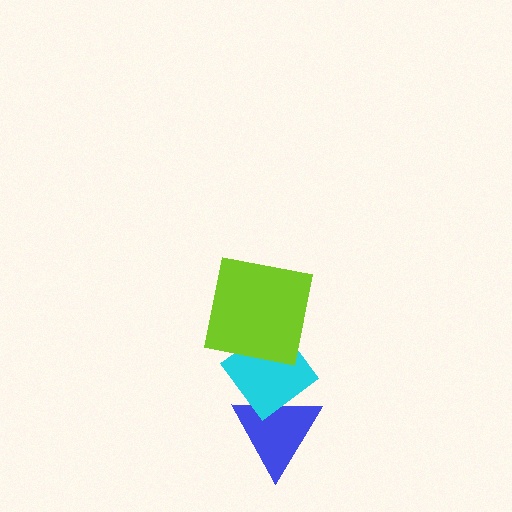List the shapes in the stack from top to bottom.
From top to bottom: the lime square, the cyan diamond, the blue triangle.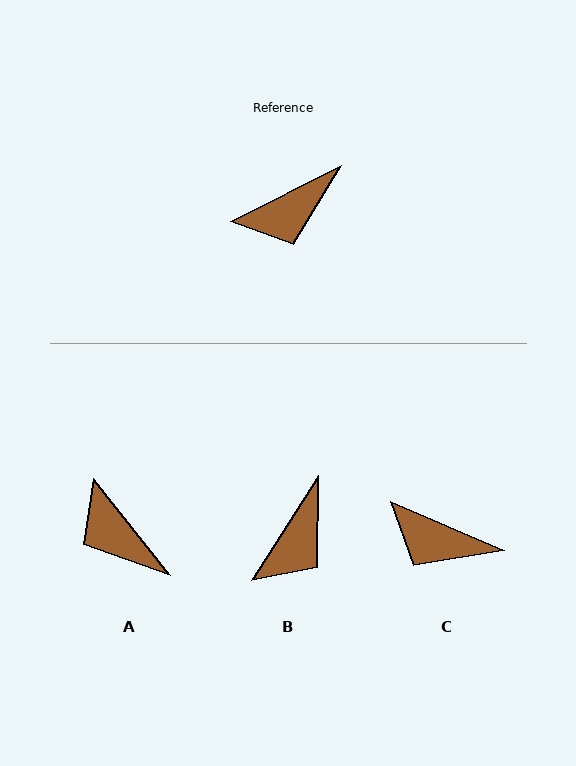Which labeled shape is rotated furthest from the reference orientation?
A, about 78 degrees away.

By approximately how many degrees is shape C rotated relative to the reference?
Approximately 50 degrees clockwise.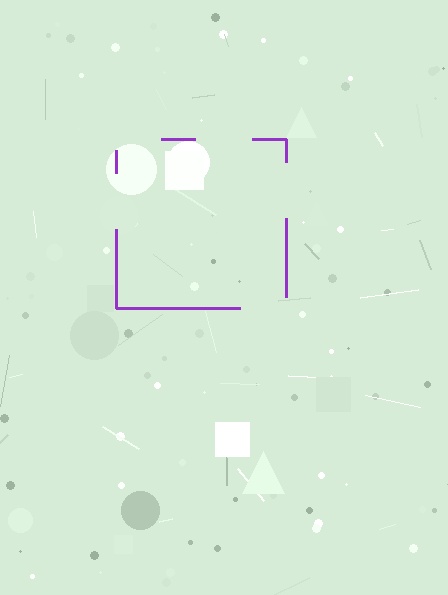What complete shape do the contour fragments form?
The contour fragments form a square.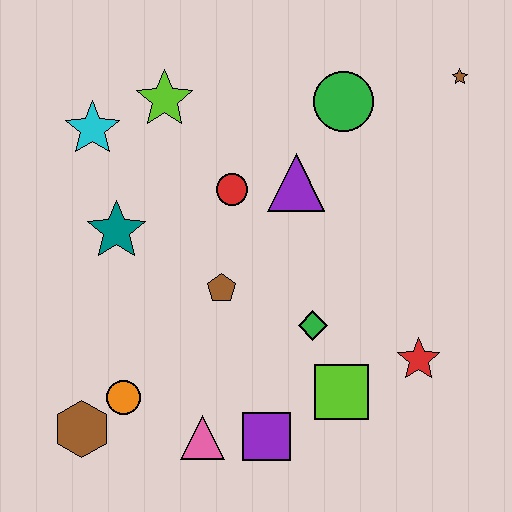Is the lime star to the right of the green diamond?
No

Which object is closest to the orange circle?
The brown hexagon is closest to the orange circle.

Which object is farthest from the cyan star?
The red star is farthest from the cyan star.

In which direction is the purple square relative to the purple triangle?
The purple square is below the purple triangle.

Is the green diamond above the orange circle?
Yes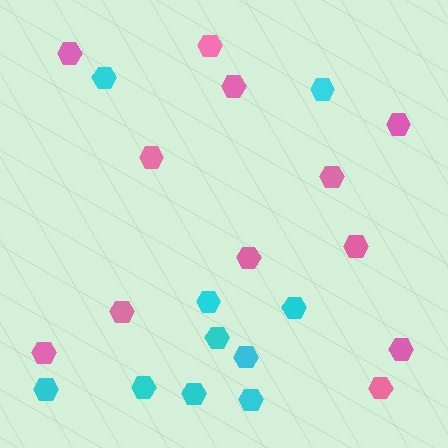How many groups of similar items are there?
There are 2 groups: one group of pink hexagons (12) and one group of cyan hexagons (10).